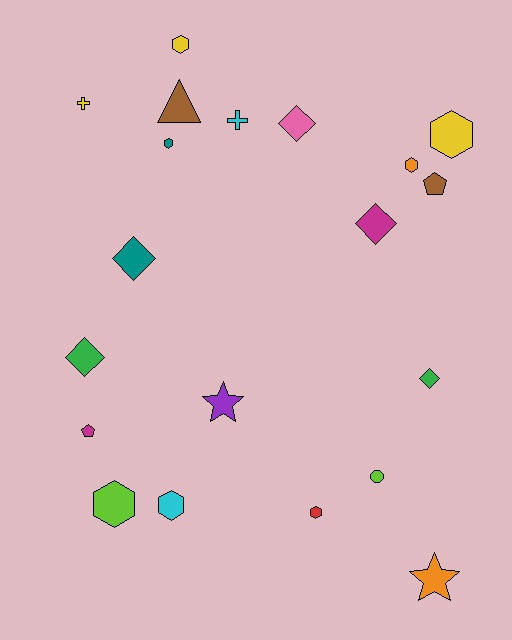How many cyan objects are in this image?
There are 2 cyan objects.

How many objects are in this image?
There are 20 objects.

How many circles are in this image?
There is 1 circle.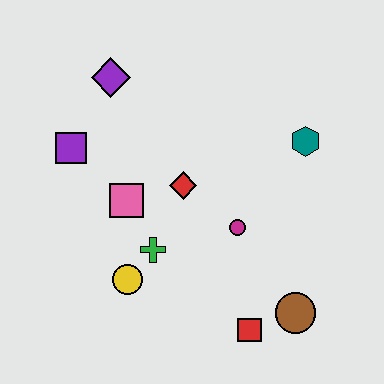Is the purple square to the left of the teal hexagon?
Yes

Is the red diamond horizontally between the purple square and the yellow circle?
No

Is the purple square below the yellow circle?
No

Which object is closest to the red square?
The brown circle is closest to the red square.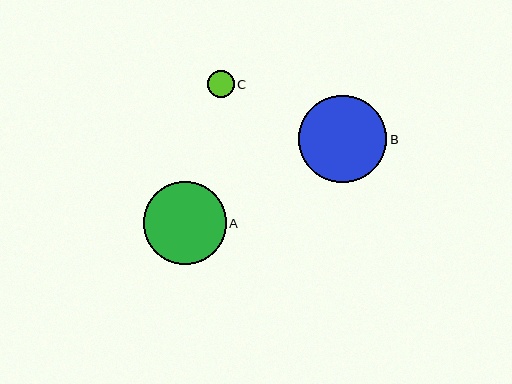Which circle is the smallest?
Circle C is the smallest with a size of approximately 27 pixels.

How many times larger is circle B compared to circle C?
Circle B is approximately 3.2 times the size of circle C.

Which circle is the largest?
Circle B is the largest with a size of approximately 88 pixels.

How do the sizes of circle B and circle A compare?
Circle B and circle A are approximately the same size.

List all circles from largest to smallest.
From largest to smallest: B, A, C.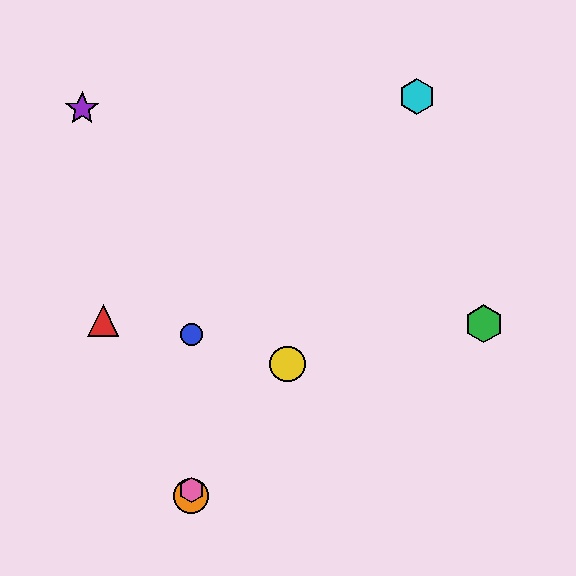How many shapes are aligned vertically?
3 shapes (the blue circle, the orange circle, the pink hexagon) are aligned vertically.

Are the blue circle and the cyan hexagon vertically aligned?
No, the blue circle is at x≈191 and the cyan hexagon is at x≈417.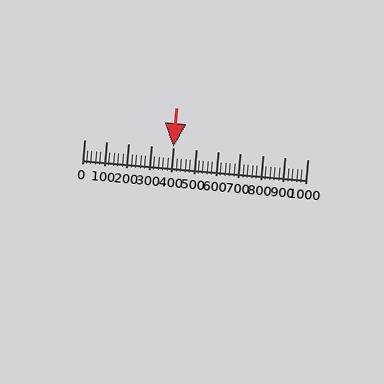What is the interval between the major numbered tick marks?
The major tick marks are spaced 100 units apart.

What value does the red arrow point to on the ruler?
The red arrow points to approximately 400.